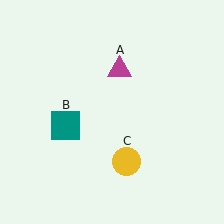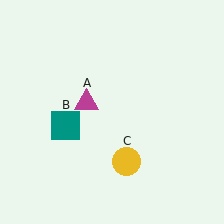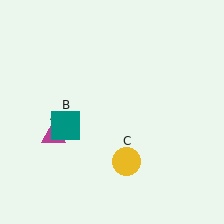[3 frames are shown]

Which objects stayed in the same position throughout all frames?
Teal square (object B) and yellow circle (object C) remained stationary.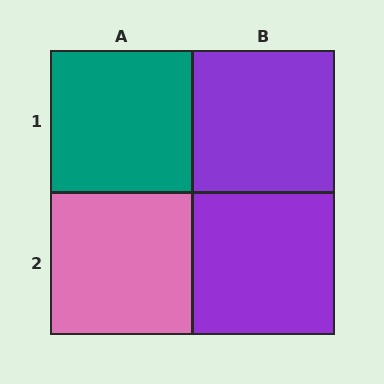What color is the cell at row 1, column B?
Purple.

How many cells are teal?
1 cell is teal.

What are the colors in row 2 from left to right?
Pink, purple.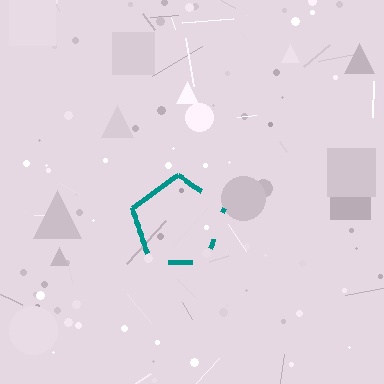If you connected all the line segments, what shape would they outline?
They would outline a pentagon.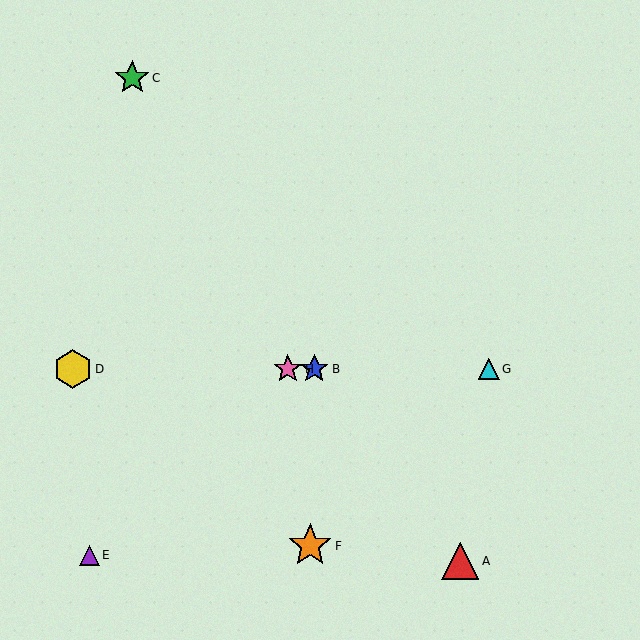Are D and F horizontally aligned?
No, D is at y≈369 and F is at y≈546.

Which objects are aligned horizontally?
Objects B, D, G, H are aligned horizontally.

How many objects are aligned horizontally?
4 objects (B, D, G, H) are aligned horizontally.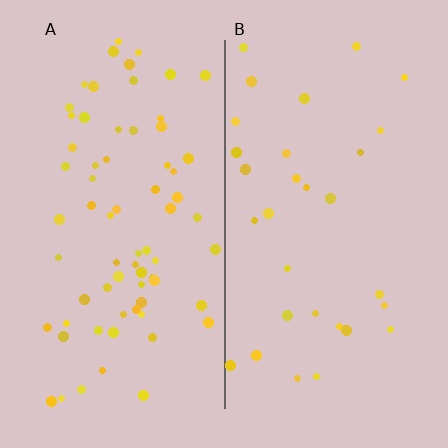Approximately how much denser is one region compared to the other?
Approximately 2.3× — region A over region B.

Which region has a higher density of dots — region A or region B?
A (the left).